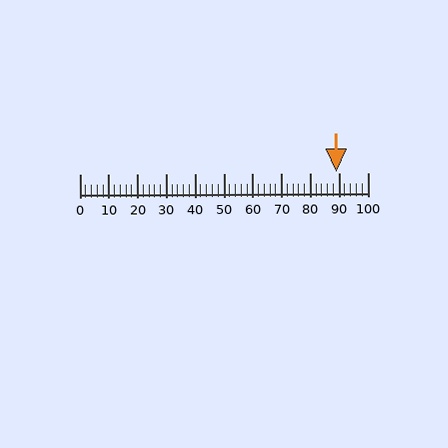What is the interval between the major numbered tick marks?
The major tick marks are spaced 10 units apart.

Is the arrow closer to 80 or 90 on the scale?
The arrow is closer to 90.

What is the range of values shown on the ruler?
The ruler shows values from 0 to 100.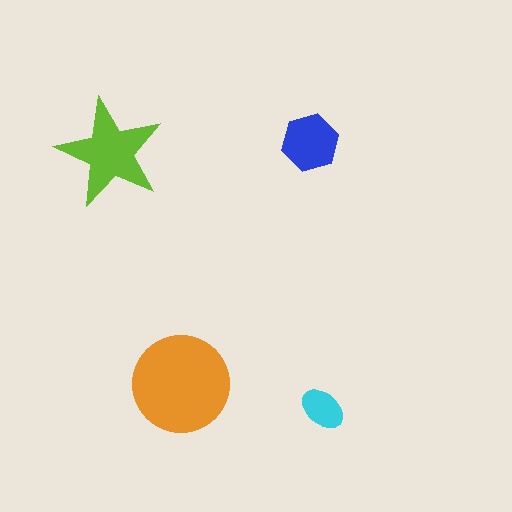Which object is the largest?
The orange circle.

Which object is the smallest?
The cyan ellipse.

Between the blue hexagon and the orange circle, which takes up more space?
The orange circle.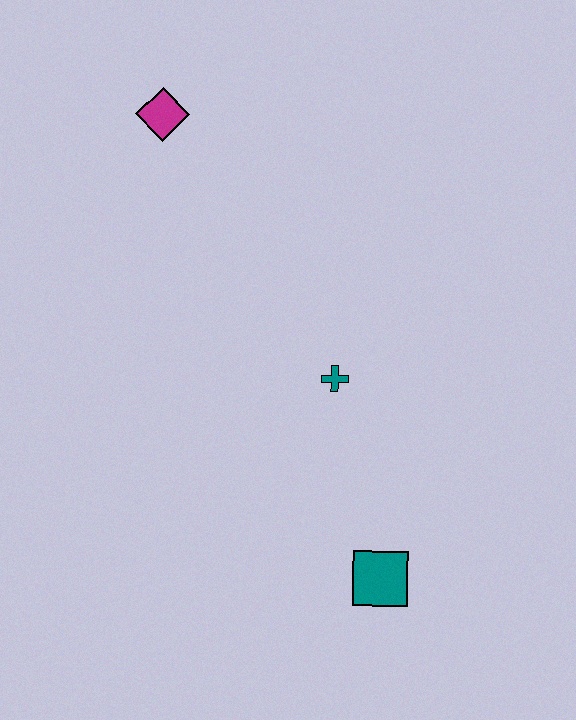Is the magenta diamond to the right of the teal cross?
No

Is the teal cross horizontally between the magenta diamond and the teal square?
Yes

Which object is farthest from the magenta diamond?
The teal square is farthest from the magenta diamond.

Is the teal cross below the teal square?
No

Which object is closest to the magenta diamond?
The teal cross is closest to the magenta diamond.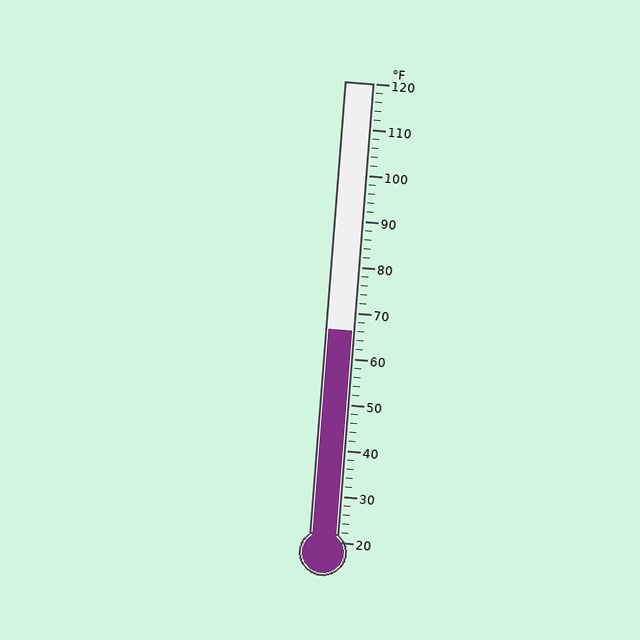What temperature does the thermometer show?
The thermometer shows approximately 66°F.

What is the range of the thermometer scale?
The thermometer scale ranges from 20°F to 120°F.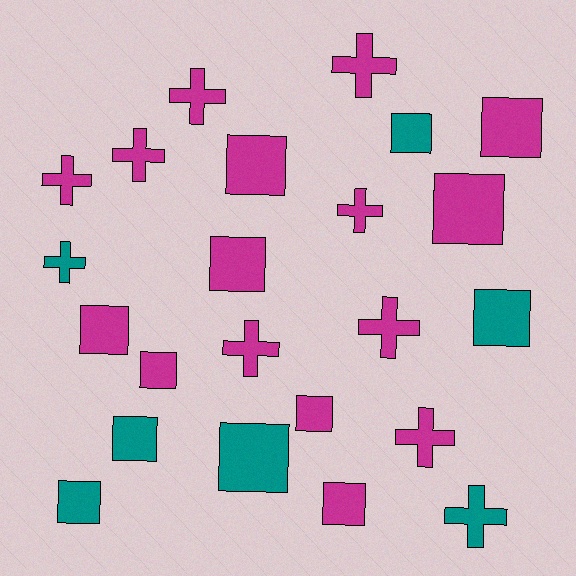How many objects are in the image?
There are 23 objects.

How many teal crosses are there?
There are 2 teal crosses.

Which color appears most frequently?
Magenta, with 16 objects.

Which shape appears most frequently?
Square, with 13 objects.